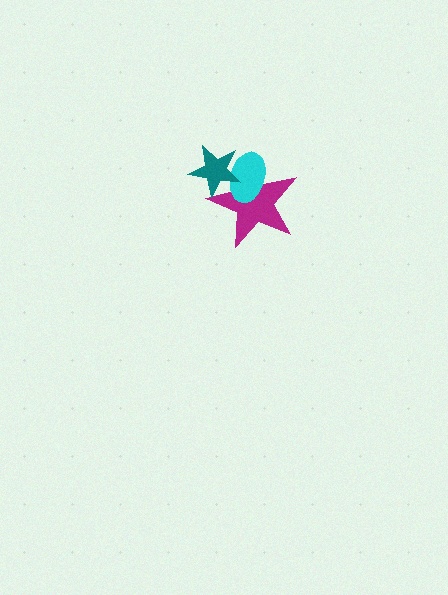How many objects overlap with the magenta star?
2 objects overlap with the magenta star.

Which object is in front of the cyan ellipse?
The teal star is in front of the cyan ellipse.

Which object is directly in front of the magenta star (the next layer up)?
The cyan ellipse is directly in front of the magenta star.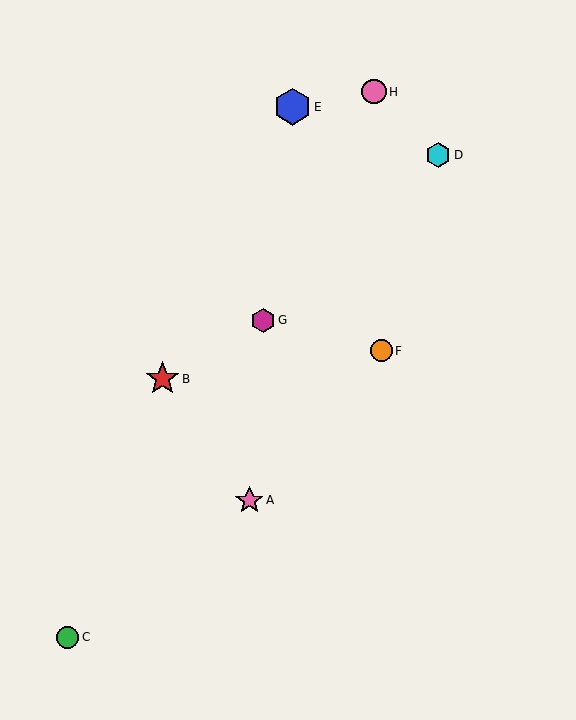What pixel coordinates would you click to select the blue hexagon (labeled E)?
Click at (293, 107) to select the blue hexagon E.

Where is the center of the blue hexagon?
The center of the blue hexagon is at (293, 107).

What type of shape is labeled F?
Shape F is an orange circle.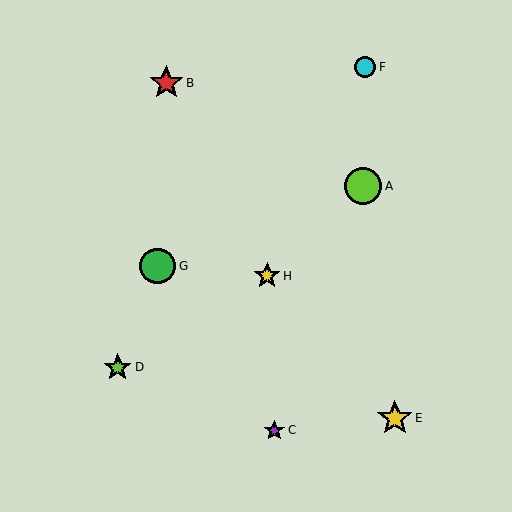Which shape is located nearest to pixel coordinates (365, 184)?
The lime circle (labeled A) at (363, 186) is nearest to that location.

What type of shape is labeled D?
Shape D is a lime star.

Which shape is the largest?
The lime circle (labeled A) is the largest.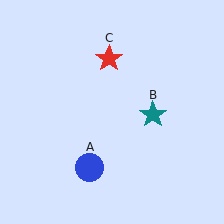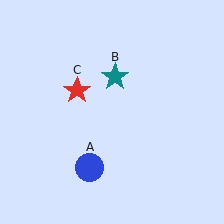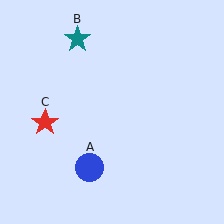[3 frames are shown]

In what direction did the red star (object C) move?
The red star (object C) moved down and to the left.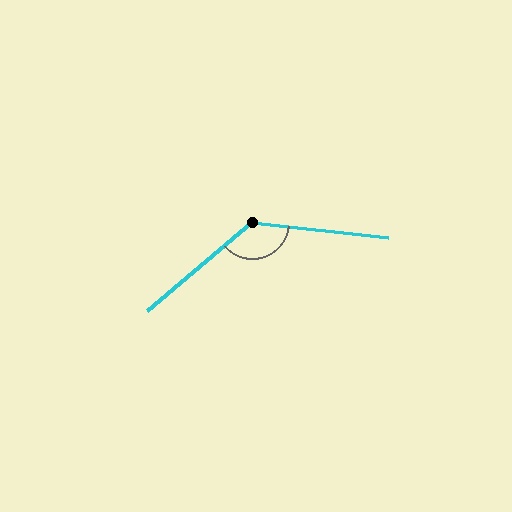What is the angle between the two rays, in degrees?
Approximately 134 degrees.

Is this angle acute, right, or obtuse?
It is obtuse.